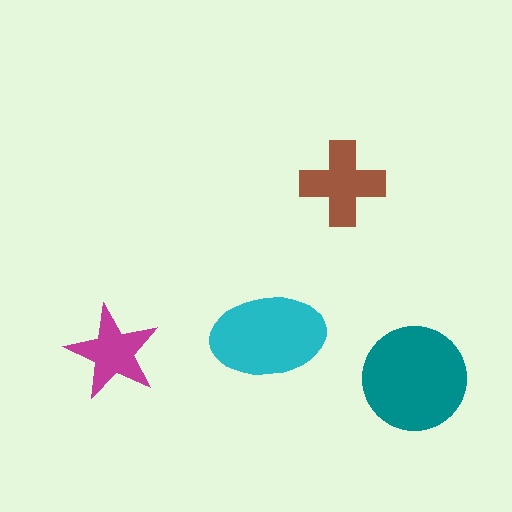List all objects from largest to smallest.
The teal circle, the cyan ellipse, the brown cross, the magenta star.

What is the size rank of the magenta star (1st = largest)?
4th.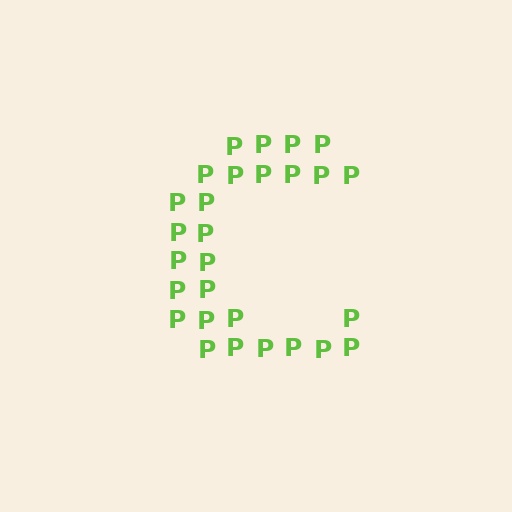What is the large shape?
The large shape is the letter C.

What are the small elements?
The small elements are letter P's.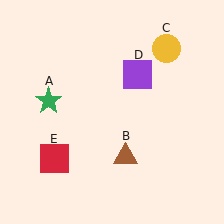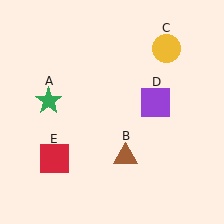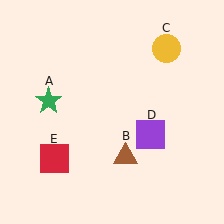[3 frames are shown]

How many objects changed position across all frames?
1 object changed position: purple square (object D).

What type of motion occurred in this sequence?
The purple square (object D) rotated clockwise around the center of the scene.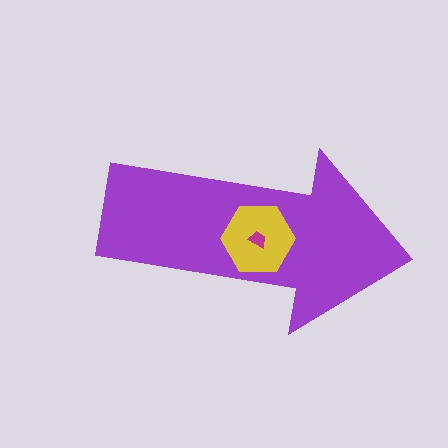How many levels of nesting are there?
3.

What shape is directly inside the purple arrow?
The yellow hexagon.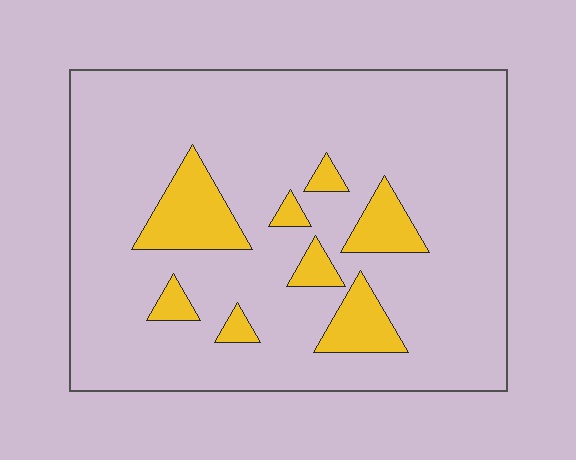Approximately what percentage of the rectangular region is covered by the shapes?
Approximately 15%.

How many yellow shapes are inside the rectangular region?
8.